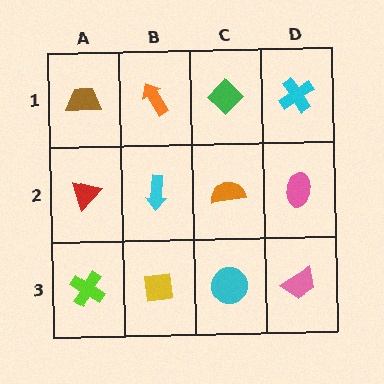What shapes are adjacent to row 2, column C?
A green diamond (row 1, column C), a cyan circle (row 3, column C), a cyan arrow (row 2, column B), a pink ellipse (row 2, column D).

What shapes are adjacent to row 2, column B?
An orange arrow (row 1, column B), a yellow square (row 3, column B), a red triangle (row 2, column A), an orange semicircle (row 2, column C).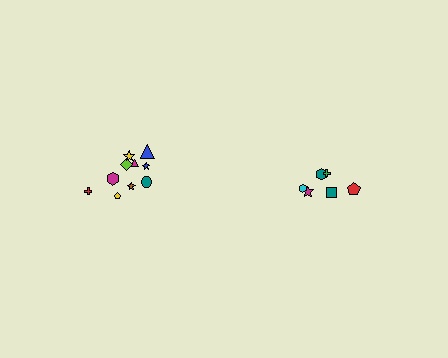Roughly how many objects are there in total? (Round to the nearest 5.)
Roughly 15 objects in total.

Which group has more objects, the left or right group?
The left group.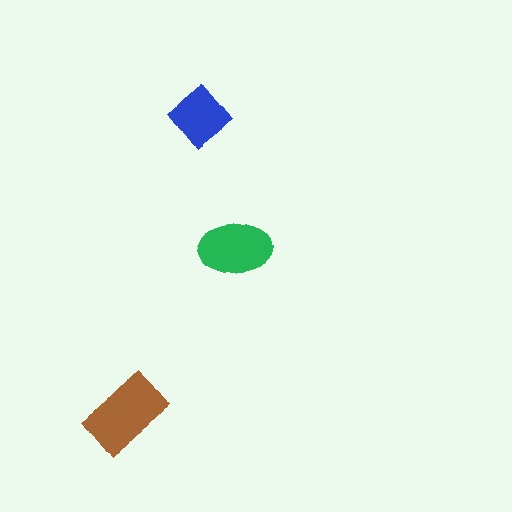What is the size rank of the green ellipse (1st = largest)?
2nd.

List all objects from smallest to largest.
The blue diamond, the green ellipse, the brown rectangle.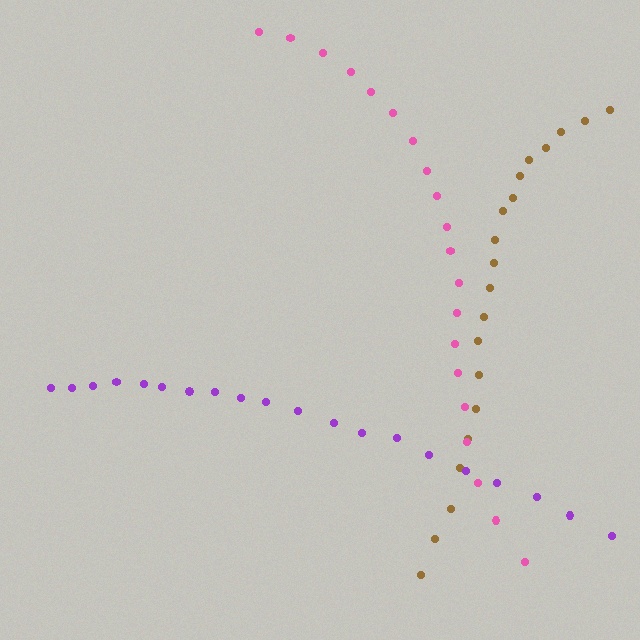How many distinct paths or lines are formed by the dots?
There are 3 distinct paths.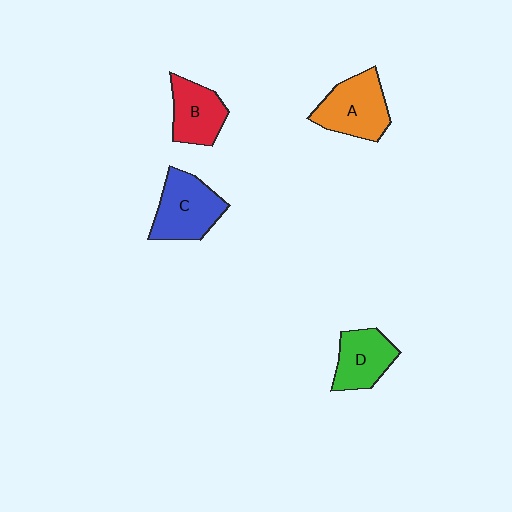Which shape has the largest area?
Shape C (blue).